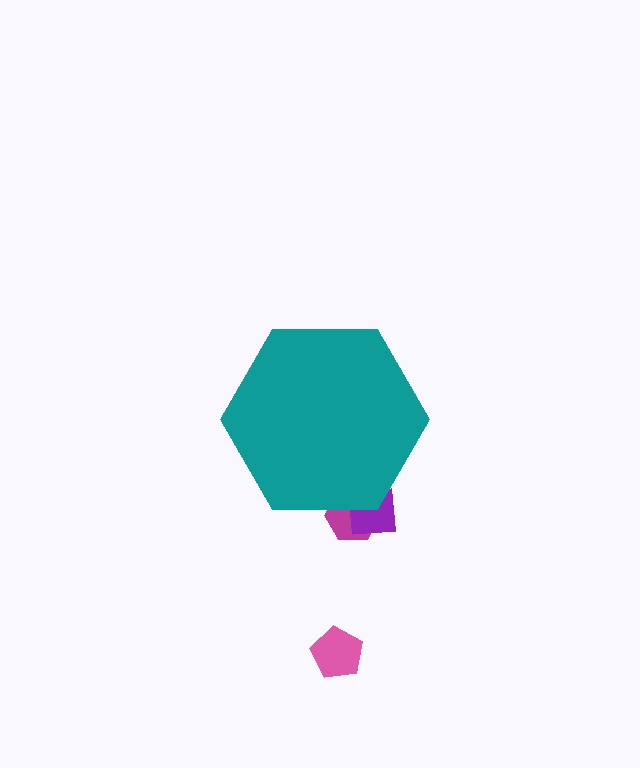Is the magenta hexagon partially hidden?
Yes, the magenta hexagon is partially hidden behind the teal hexagon.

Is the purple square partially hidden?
Yes, the purple square is partially hidden behind the teal hexagon.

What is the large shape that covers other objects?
A teal hexagon.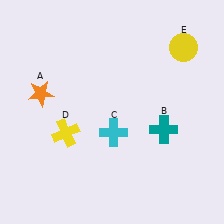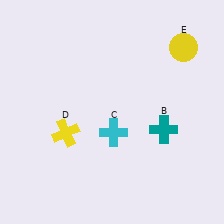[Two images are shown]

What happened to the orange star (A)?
The orange star (A) was removed in Image 2. It was in the top-left area of Image 1.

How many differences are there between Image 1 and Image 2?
There is 1 difference between the two images.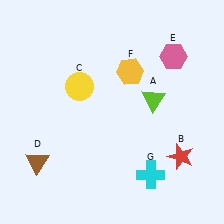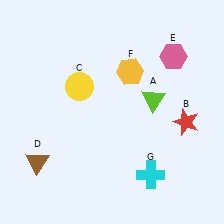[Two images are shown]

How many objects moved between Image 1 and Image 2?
1 object moved between the two images.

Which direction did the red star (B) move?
The red star (B) moved up.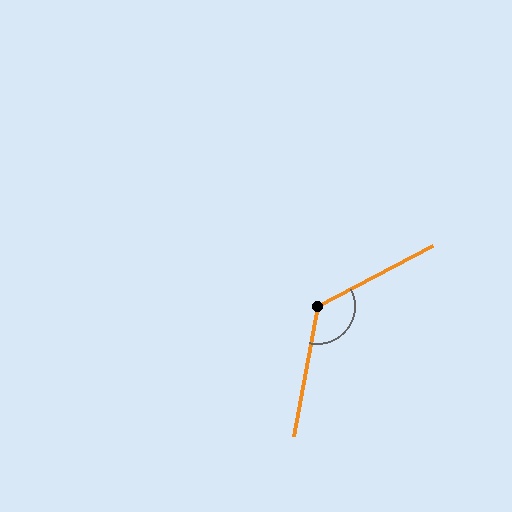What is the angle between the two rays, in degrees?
Approximately 128 degrees.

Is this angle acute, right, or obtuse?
It is obtuse.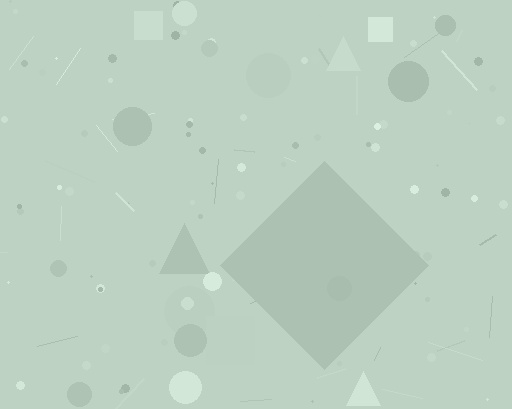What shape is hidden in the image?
A diamond is hidden in the image.